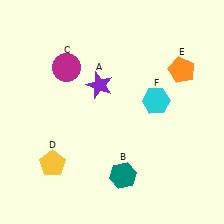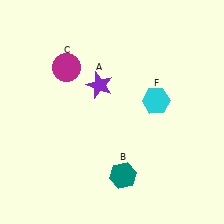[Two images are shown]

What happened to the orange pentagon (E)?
The orange pentagon (E) was removed in Image 2. It was in the top-right area of Image 1.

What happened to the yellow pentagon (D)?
The yellow pentagon (D) was removed in Image 2. It was in the bottom-left area of Image 1.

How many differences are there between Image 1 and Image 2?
There are 2 differences between the two images.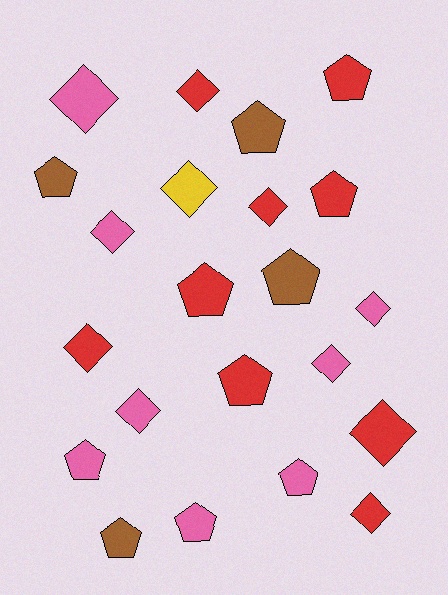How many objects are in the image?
There are 22 objects.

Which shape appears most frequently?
Pentagon, with 11 objects.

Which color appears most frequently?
Red, with 9 objects.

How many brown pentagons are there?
There are 4 brown pentagons.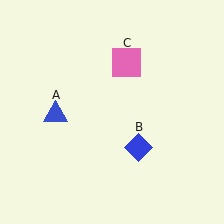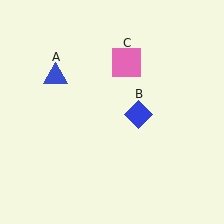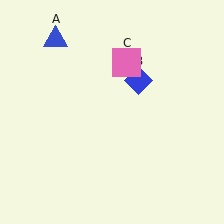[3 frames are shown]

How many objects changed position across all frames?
2 objects changed position: blue triangle (object A), blue diamond (object B).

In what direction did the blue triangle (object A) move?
The blue triangle (object A) moved up.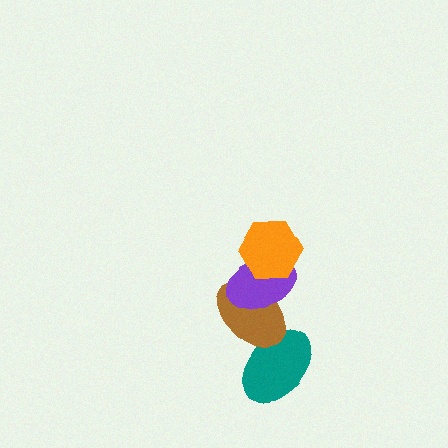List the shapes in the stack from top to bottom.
From top to bottom: the orange hexagon, the purple ellipse, the brown ellipse, the teal ellipse.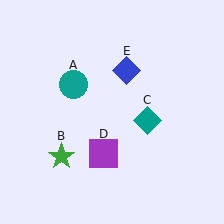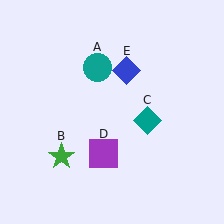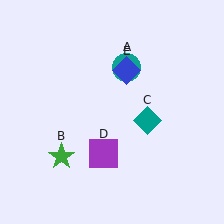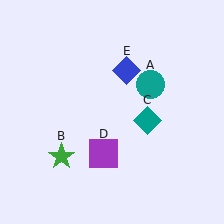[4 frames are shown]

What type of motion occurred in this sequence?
The teal circle (object A) rotated clockwise around the center of the scene.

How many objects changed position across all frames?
1 object changed position: teal circle (object A).